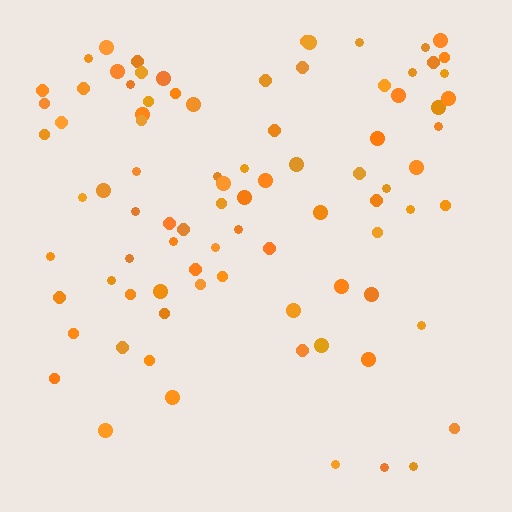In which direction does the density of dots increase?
From bottom to top, with the top side densest.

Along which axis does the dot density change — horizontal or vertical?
Vertical.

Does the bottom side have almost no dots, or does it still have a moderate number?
Still a moderate number, just noticeably fewer than the top.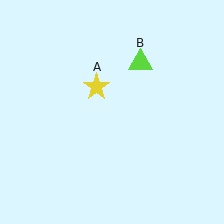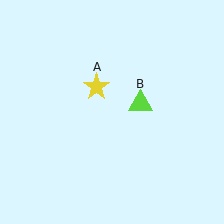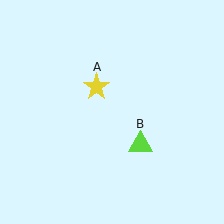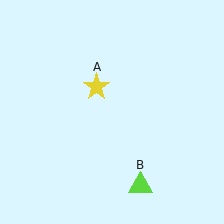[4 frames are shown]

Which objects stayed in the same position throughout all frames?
Yellow star (object A) remained stationary.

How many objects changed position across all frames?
1 object changed position: lime triangle (object B).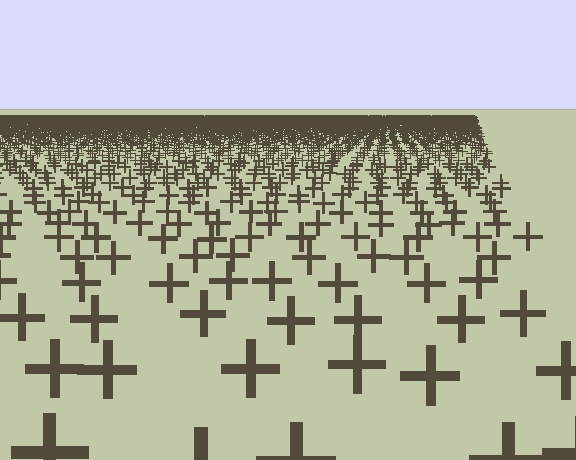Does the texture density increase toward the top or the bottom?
Density increases toward the top.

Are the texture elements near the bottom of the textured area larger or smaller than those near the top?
Larger. Near the bottom, elements are closer to the viewer and appear at a bigger on-screen size.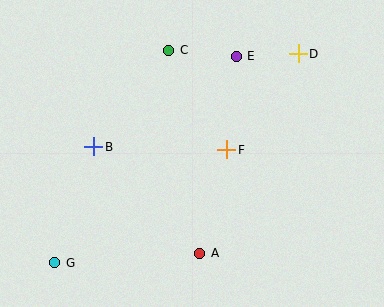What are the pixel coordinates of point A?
Point A is at (200, 253).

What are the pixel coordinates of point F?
Point F is at (227, 150).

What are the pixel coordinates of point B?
Point B is at (94, 147).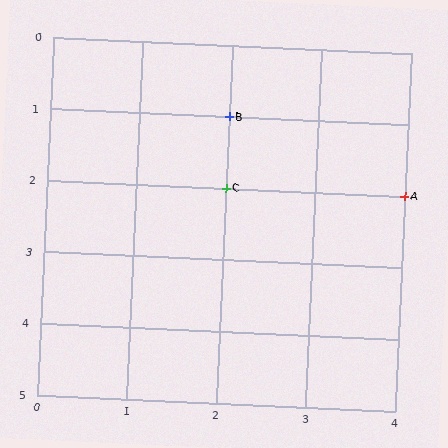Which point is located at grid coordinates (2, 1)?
Point B is at (2, 1).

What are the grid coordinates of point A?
Point A is at grid coordinates (4, 2).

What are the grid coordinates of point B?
Point B is at grid coordinates (2, 1).